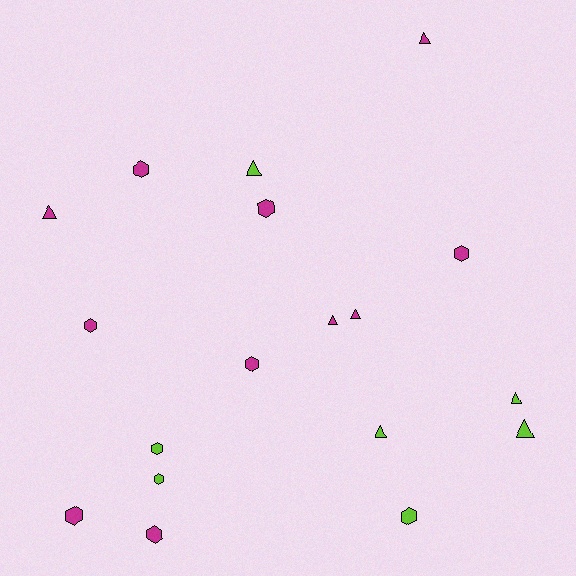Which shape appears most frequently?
Hexagon, with 10 objects.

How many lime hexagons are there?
There are 3 lime hexagons.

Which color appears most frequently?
Magenta, with 11 objects.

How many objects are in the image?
There are 18 objects.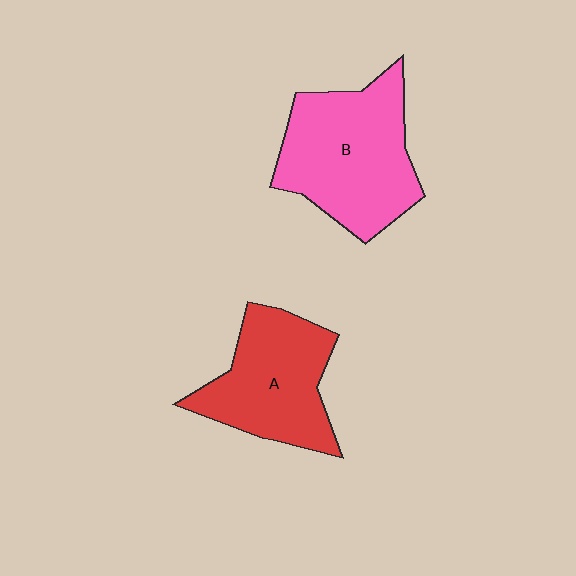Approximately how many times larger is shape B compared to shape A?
Approximately 1.2 times.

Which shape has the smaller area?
Shape A (red).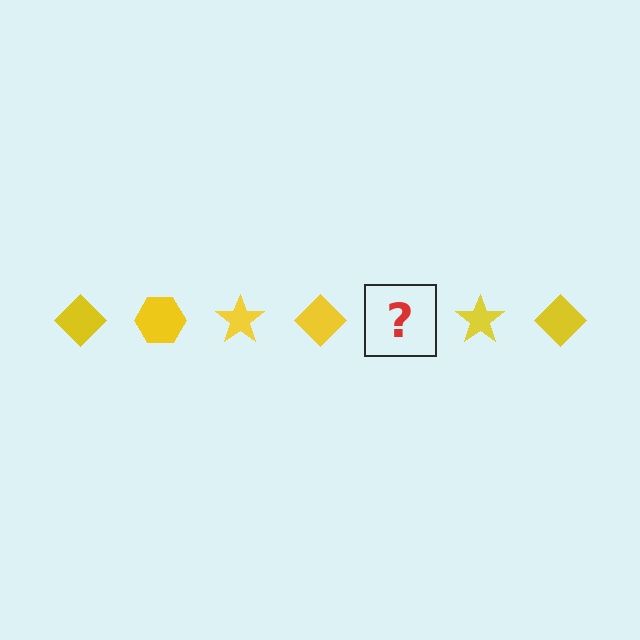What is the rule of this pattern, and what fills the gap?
The rule is that the pattern cycles through diamond, hexagon, star shapes in yellow. The gap should be filled with a yellow hexagon.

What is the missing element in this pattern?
The missing element is a yellow hexagon.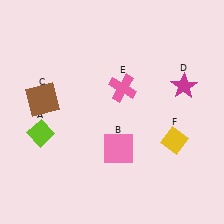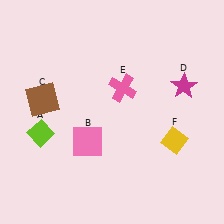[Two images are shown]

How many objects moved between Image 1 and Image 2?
1 object moved between the two images.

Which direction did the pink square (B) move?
The pink square (B) moved left.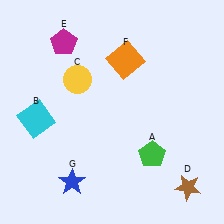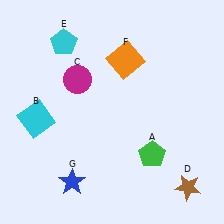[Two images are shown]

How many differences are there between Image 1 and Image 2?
There are 2 differences between the two images.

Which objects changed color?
C changed from yellow to magenta. E changed from magenta to cyan.